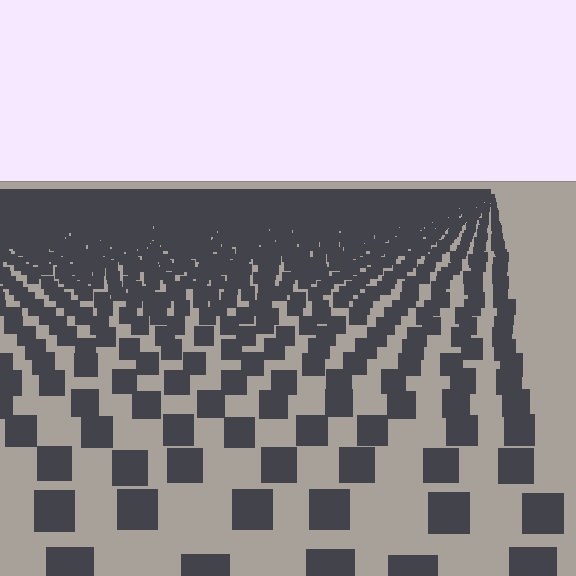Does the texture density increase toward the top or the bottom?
Density increases toward the top.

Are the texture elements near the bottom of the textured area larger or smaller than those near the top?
Larger. Near the bottom, elements are closer to the viewer and appear at a bigger on-screen size.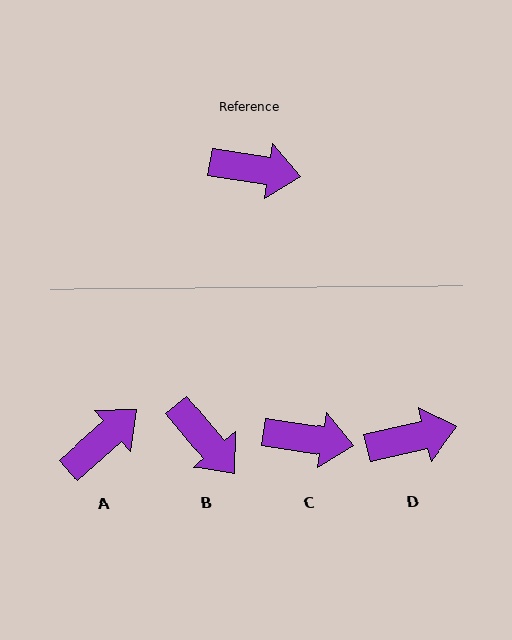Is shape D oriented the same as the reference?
No, it is off by about 22 degrees.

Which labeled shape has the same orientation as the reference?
C.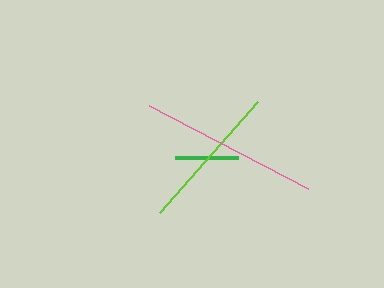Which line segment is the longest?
The pink line is the longest at approximately 180 pixels.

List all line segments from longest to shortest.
From longest to shortest: pink, lime, green.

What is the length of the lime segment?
The lime segment is approximately 148 pixels long.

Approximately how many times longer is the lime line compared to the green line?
The lime line is approximately 2.3 times the length of the green line.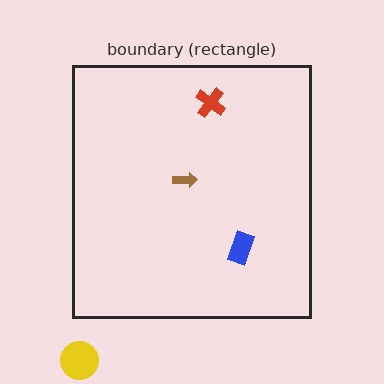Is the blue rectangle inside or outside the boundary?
Inside.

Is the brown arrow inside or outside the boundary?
Inside.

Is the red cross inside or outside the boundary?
Inside.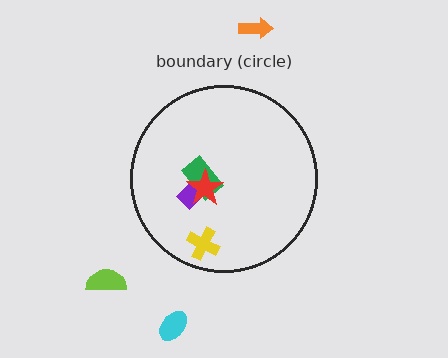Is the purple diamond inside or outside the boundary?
Inside.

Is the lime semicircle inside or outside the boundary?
Outside.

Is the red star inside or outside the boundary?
Inside.